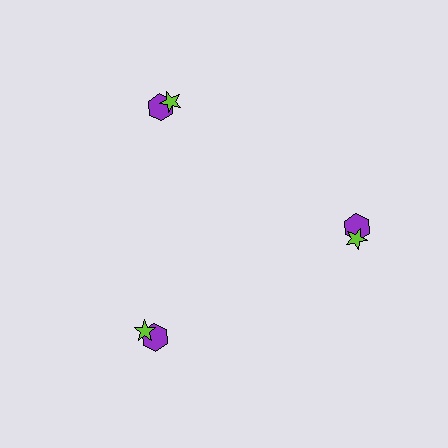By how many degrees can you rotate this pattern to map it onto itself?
The pattern maps onto itself every 120 degrees of rotation.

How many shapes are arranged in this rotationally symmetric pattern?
There are 6 shapes, arranged in 3 groups of 2.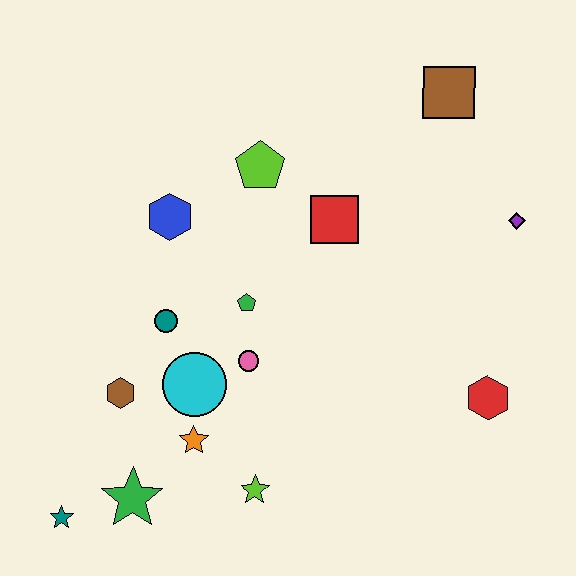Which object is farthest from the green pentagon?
The brown square is farthest from the green pentagon.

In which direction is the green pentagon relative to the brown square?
The green pentagon is below the brown square.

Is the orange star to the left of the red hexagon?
Yes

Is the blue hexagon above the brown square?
No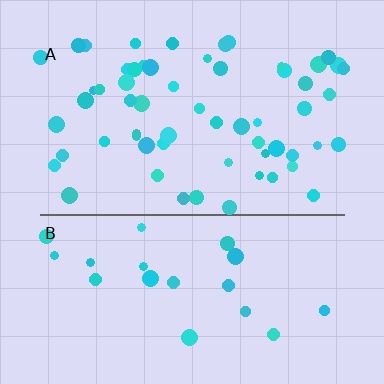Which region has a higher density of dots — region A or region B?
A (the top).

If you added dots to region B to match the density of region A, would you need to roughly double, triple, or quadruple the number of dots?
Approximately triple.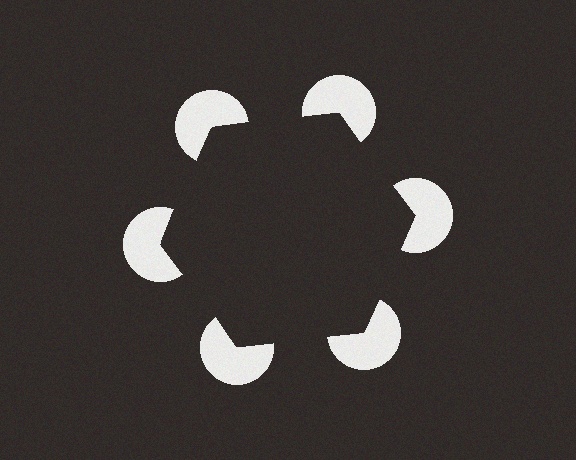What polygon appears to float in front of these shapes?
An illusory hexagon — its edges are inferred from the aligned wedge cuts in the pac-man discs, not physically drawn.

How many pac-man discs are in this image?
There are 6 — one at each vertex of the illusory hexagon.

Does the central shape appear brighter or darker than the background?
It typically appears slightly darker than the background, even though no actual brightness change is drawn.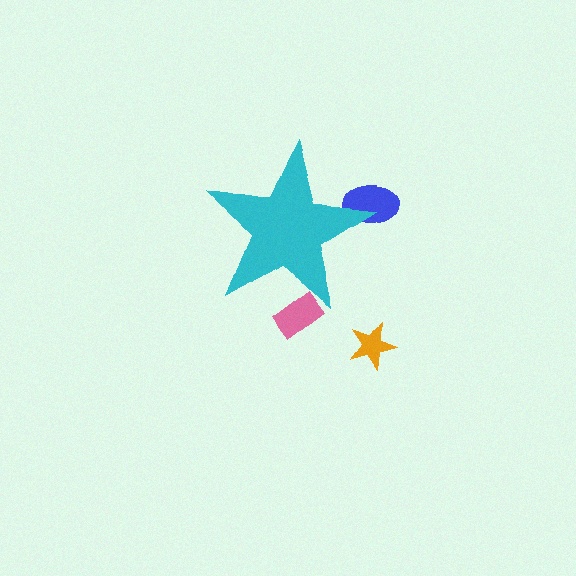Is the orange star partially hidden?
No, the orange star is fully visible.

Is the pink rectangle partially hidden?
Yes, the pink rectangle is partially hidden behind the cyan star.